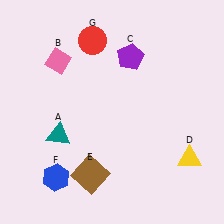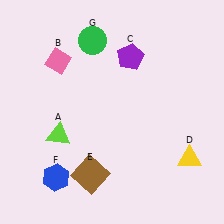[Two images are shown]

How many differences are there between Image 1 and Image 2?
There are 2 differences between the two images.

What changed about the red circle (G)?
In Image 1, G is red. In Image 2, it changed to green.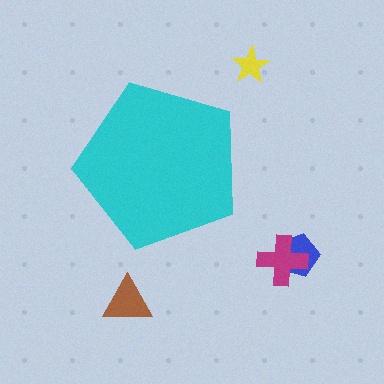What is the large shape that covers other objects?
A cyan pentagon.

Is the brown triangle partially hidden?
No, the brown triangle is fully visible.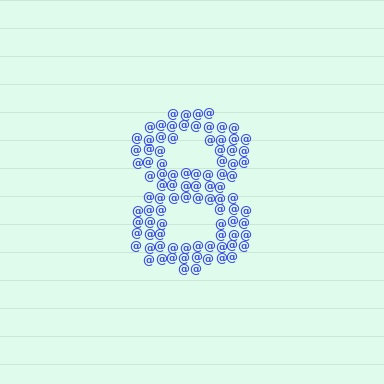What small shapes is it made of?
It is made of small at signs.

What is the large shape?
The large shape is the digit 8.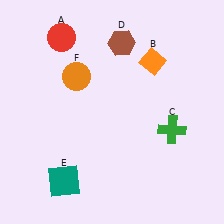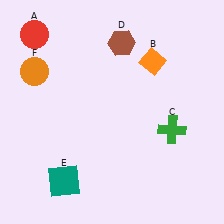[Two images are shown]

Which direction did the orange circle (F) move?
The orange circle (F) moved left.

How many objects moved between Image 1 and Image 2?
2 objects moved between the two images.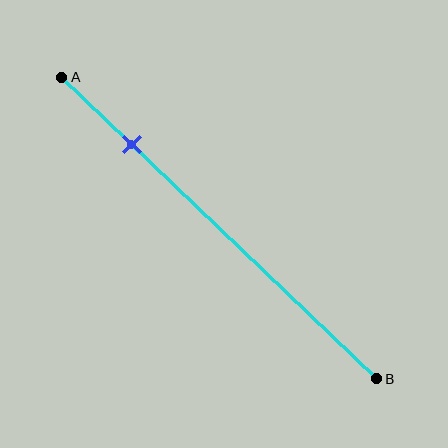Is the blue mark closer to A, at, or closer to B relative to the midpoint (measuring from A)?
The blue mark is closer to point A than the midpoint of segment AB.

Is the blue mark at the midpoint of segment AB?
No, the mark is at about 20% from A, not at the 50% midpoint.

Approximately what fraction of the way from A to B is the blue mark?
The blue mark is approximately 20% of the way from A to B.